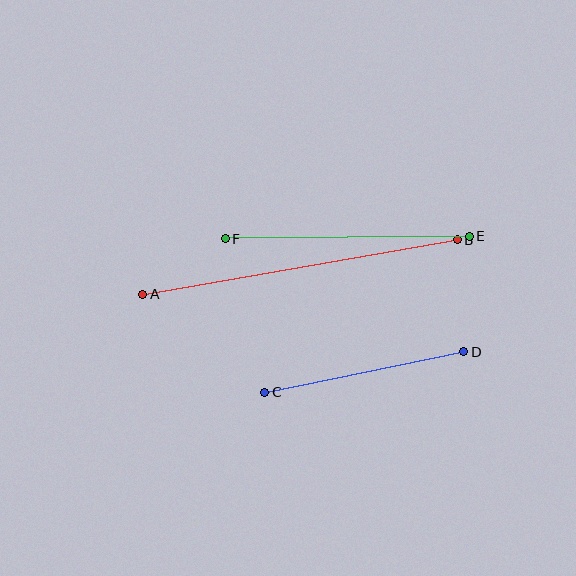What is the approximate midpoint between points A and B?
The midpoint is at approximately (300, 267) pixels.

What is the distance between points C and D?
The distance is approximately 203 pixels.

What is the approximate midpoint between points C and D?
The midpoint is at approximately (364, 372) pixels.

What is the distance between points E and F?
The distance is approximately 244 pixels.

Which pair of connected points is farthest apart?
Points A and B are farthest apart.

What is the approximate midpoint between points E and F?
The midpoint is at approximately (347, 237) pixels.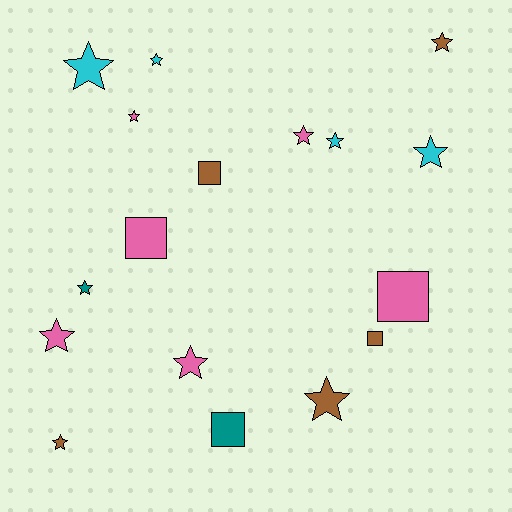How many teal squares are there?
There is 1 teal square.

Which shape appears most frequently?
Star, with 12 objects.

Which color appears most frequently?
Pink, with 6 objects.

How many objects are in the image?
There are 17 objects.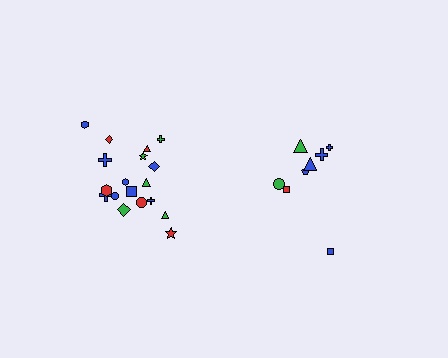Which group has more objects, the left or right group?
The left group.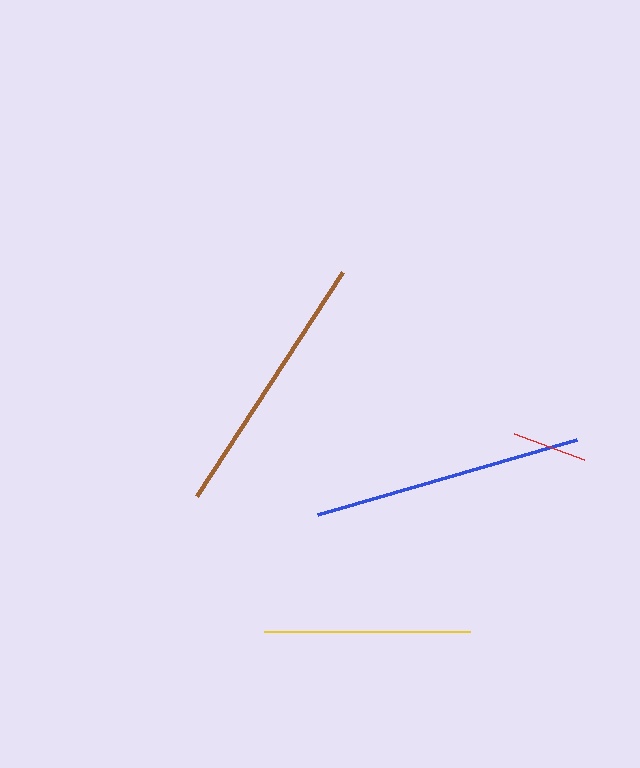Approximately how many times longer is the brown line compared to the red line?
The brown line is approximately 3.6 times the length of the red line.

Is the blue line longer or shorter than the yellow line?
The blue line is longer than the yellow line.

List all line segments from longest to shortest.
From longest to shortest: blue, brown, yellow, red.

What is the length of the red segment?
The red segment is approximately 74 pixels long.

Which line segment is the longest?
The blue line is the longest at approximately 269 pixels.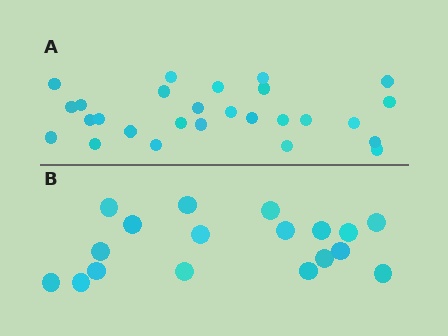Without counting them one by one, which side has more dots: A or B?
Region A (the top region) has more dots.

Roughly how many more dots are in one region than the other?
Region A has roughly 8 or so more dots than region B.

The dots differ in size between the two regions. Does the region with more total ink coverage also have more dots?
No. Region B has more total ink coverage because its dots are larger, but region A actually contains more individual dots. Total area can be misleading — the number of items is what matters here.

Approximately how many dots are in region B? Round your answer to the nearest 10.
About 20 dots. (The exact count is 18, which rounds to 20.)